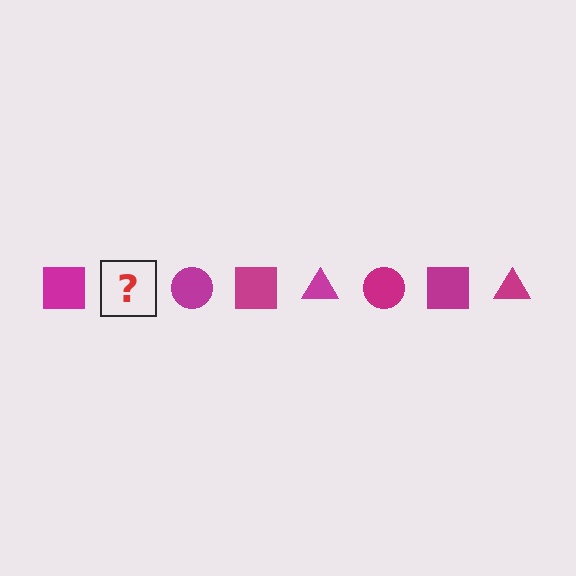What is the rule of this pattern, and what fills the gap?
The rule is that the pattern cycles through square, triangle, circle shapes in magenta. The gap should be filled with a magenta triangle.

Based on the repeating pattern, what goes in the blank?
The blank should be a magenta triangle.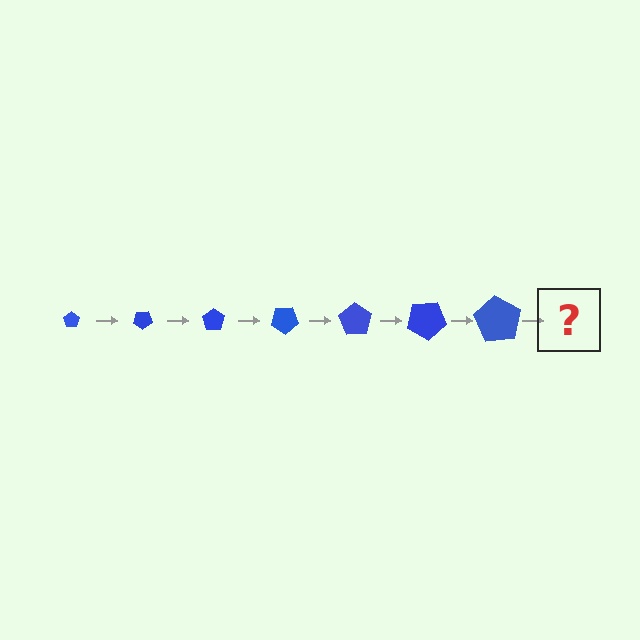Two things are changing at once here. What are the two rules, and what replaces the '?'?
The two rules are that the pentagon grows larger each step and it rotates 35 degrees each step. The '?' should be a pentagon, larger than the previous one and rotated 245 degrees from the start.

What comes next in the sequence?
The next element should be a pentagon, larger than the previous one and rotated 245 degrees from the start.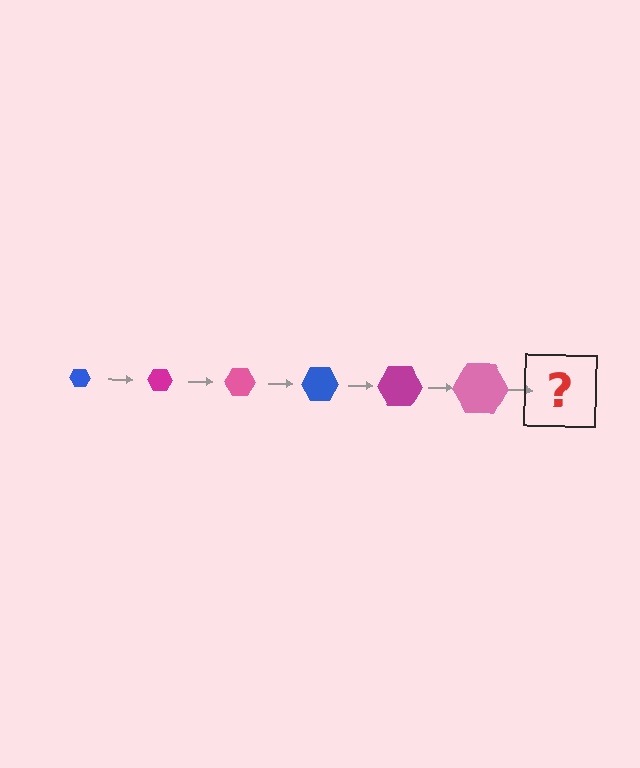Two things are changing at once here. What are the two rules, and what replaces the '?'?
The two rules are that the hexagon grows larger each step and the color cycles through blue, magenta, and pink. The '?' should be a blue hexagon, larger than the previous one.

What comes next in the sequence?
The next element should be a blue hexagon, larger than the previous one.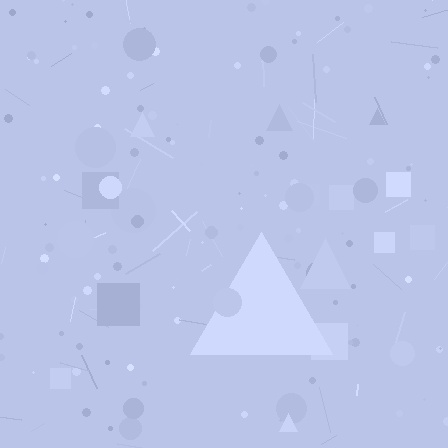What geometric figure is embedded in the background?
A triangle is embedded in the background.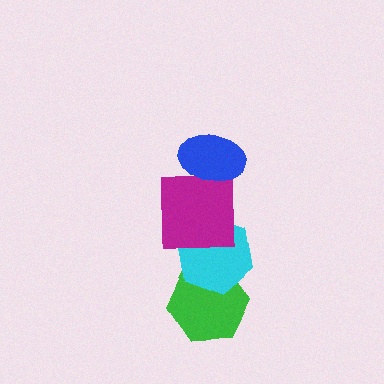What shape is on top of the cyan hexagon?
The magenta square is on top of the cyan hexagon.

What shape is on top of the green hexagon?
The cyan hexagon is on top of the green hexagon.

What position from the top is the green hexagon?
The green hexagon is 4th from the top.